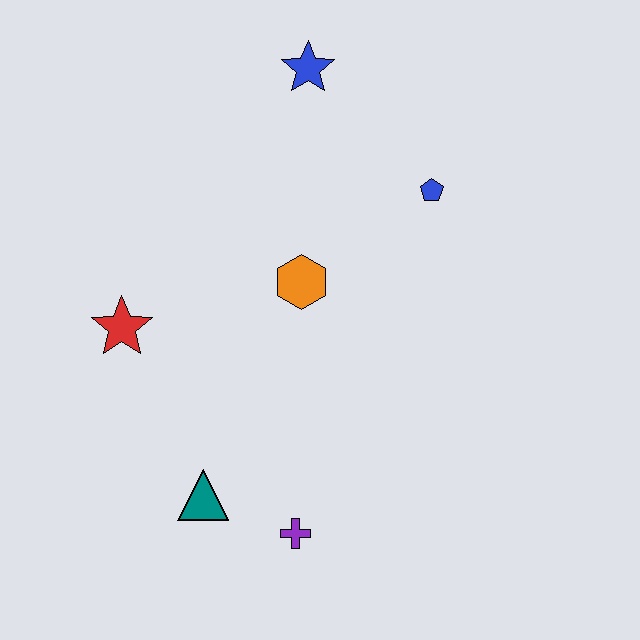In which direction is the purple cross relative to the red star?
The purple cross is below the red star.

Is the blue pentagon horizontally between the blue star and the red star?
No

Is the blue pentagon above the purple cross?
Yes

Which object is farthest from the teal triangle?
The blue star is farthest from the teal triangle.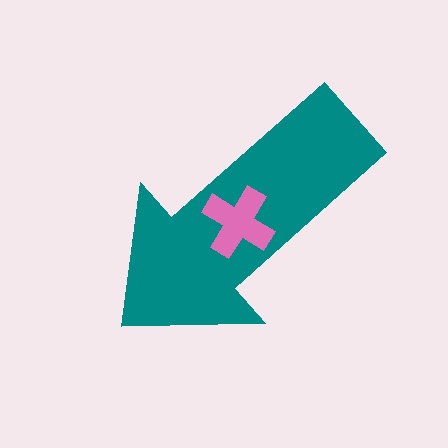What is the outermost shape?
The teal arrow.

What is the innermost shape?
The pink cross.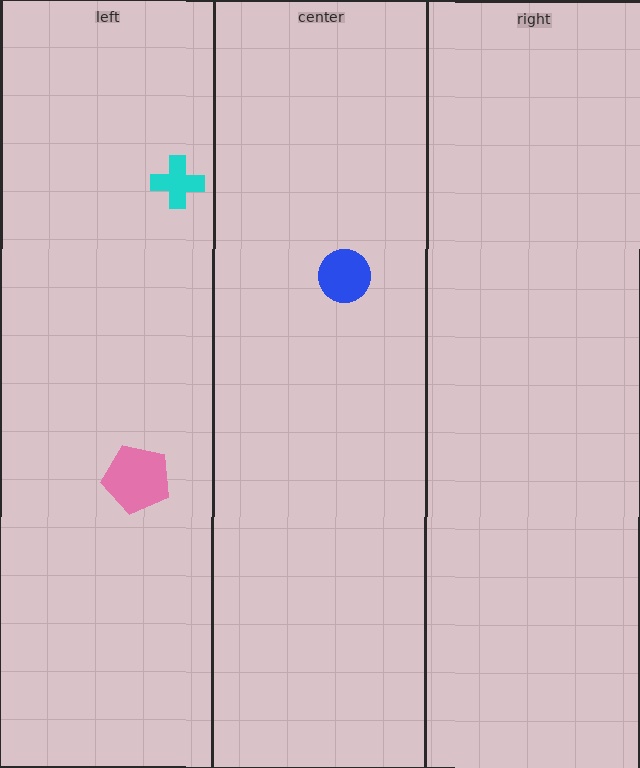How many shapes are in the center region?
1.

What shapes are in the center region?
The blue circle.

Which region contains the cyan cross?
The left region.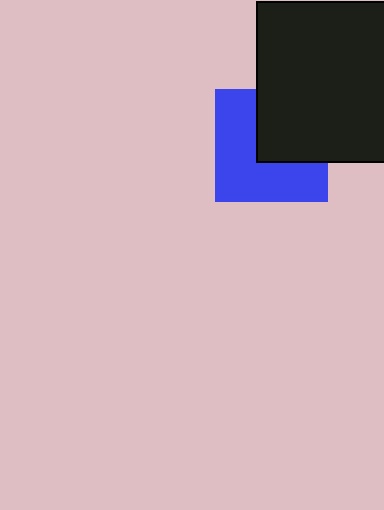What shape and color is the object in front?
The object in front is a black square.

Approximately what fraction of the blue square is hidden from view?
Roughly 42% of the blue square is hidden behind the black square.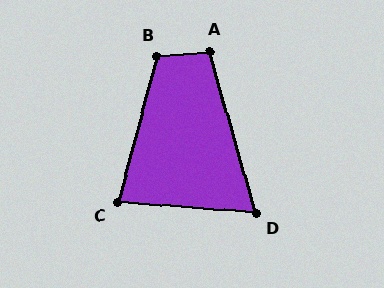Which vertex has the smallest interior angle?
D, at approximately 70 degrees.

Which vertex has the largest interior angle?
B, at approximately 110 degrees.